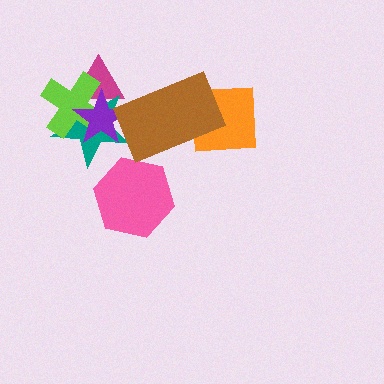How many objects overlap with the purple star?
4 objects overlap with the purple star.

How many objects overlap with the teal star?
4 objects overlap with the teal star.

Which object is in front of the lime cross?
The purple star is in front of the lime cross.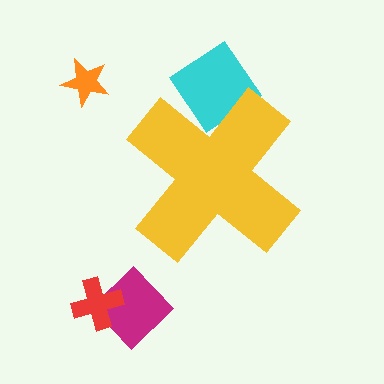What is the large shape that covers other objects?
A yellow cross.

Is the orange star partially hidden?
No, the orange star is fully visible.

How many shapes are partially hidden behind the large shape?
1 shape is partially hidden.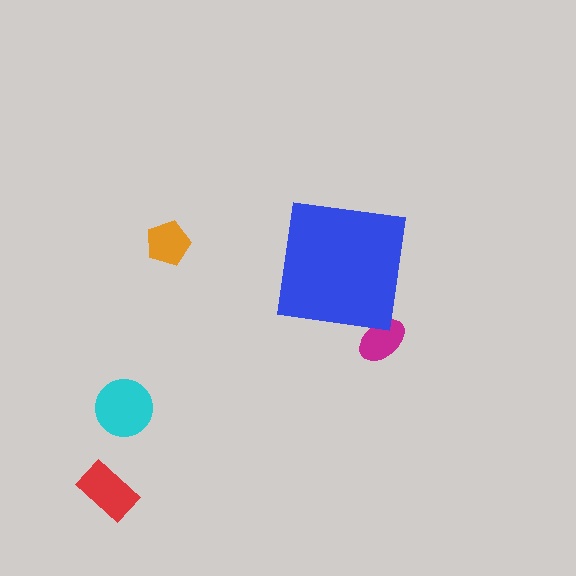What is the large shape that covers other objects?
A blue square.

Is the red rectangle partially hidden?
No, the red rectangle is fully visible.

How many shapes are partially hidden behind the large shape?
1 shape is partially hidden.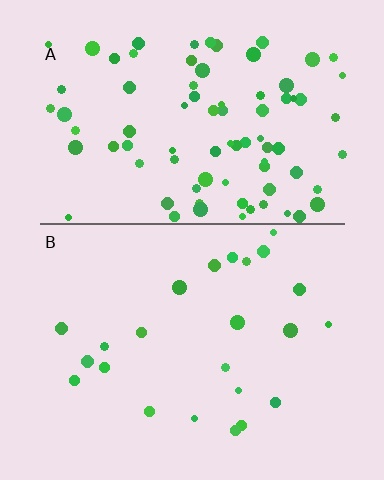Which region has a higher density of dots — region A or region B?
A (the top).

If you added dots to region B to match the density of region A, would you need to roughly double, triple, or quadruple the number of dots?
Approximately quadruple.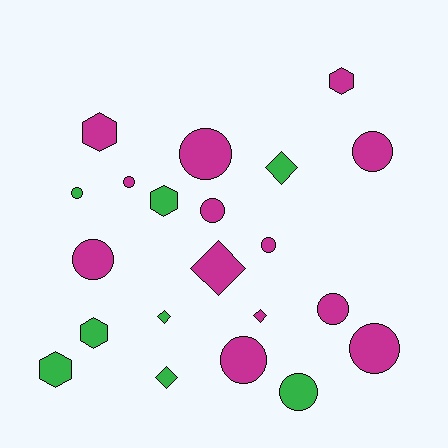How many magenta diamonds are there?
There are 2 magenta diamonds.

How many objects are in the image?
There are 21 objects.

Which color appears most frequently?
Magenta, with 13 objects.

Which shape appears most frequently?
Circle, with 11 objects.